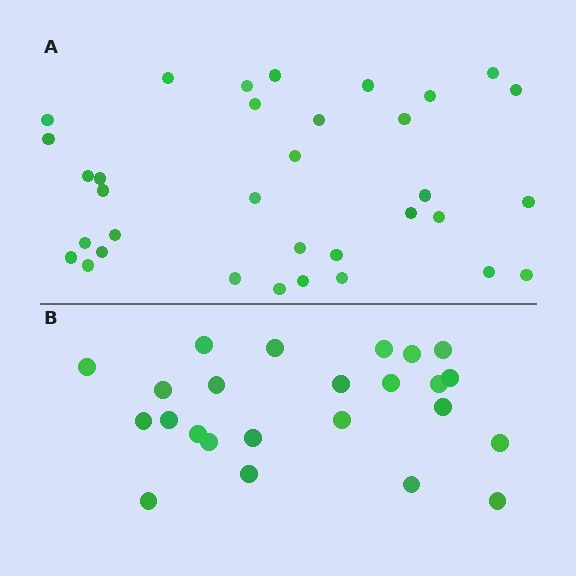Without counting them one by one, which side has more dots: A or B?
Region A (the top region) has more dots.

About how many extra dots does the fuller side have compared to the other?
Region A has roughly 10 or so more dots than region B.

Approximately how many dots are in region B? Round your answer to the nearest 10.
About 20 dots. (The exact count is 24, which rounds to 20.)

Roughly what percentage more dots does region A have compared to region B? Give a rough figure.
About 40% more.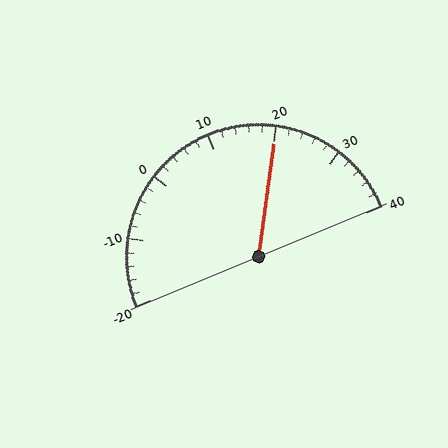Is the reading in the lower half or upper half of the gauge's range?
The reading is in the upper half of the range (-20 to 40).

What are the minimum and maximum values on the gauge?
The gauge ranges from -20 to 40.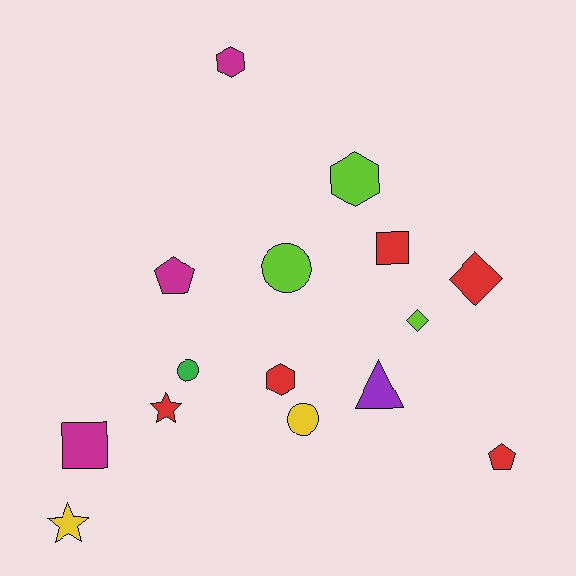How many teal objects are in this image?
There are no teal objects.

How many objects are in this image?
There are 15 objects.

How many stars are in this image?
There are 2 stars.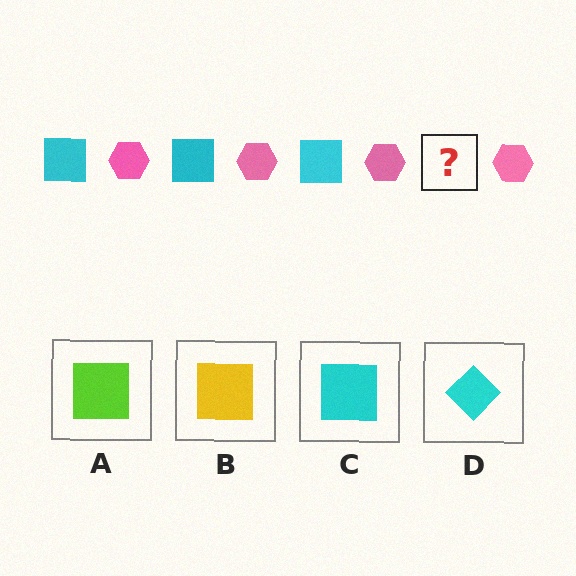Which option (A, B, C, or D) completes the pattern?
C.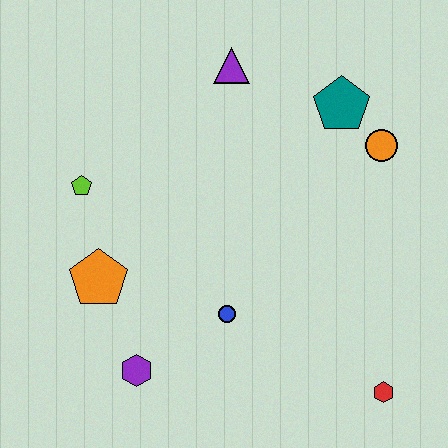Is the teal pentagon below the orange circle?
No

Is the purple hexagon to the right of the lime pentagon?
Yes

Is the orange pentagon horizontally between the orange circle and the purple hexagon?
No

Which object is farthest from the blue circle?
The purple triangle is farthest from the blue circle.